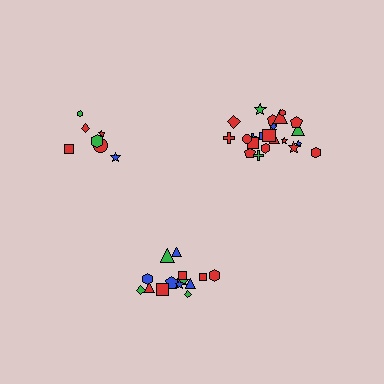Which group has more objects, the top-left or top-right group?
The top-right group.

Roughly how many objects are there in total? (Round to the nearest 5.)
Roughly 45 objects in total.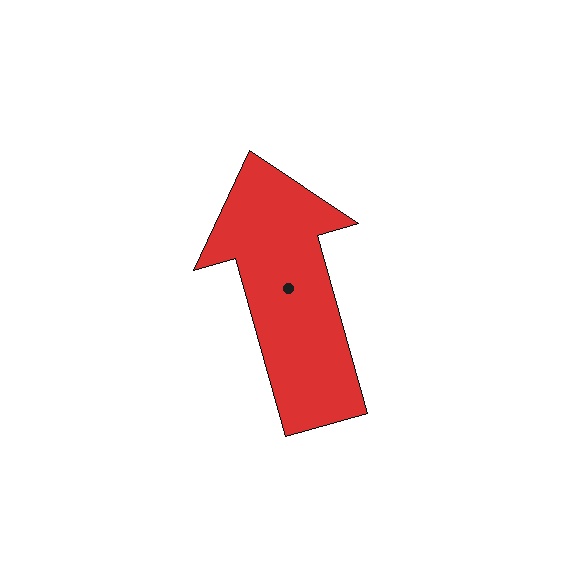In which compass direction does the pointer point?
North.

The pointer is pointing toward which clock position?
Roughly 11 o'clock.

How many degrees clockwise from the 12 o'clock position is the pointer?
Approximately 344 degrees.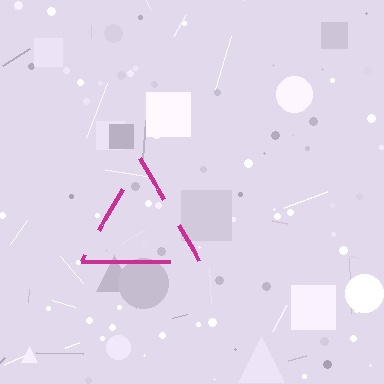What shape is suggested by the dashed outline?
The dashed outline suggests a triangle.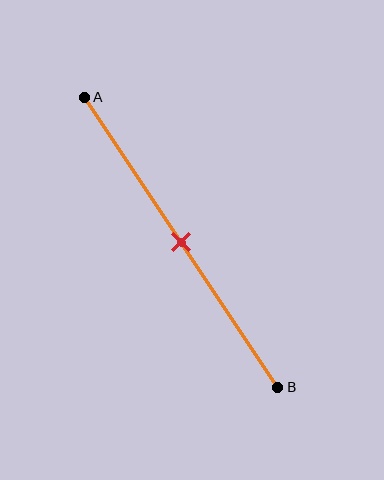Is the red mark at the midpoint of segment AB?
Yes, the mark is approximately at the midpoint.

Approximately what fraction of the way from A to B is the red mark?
The red mark is approximately 50% of the way from A to B.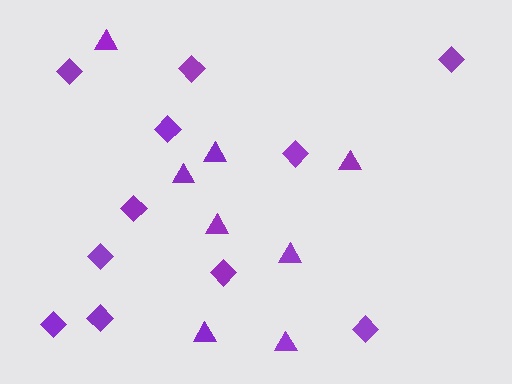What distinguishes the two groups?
There are 2 groups: one group of triangles (8) and one group of diamonds (11).